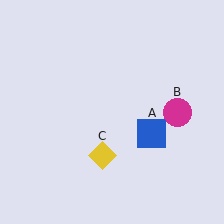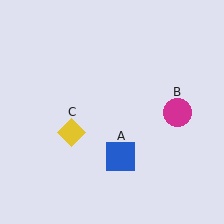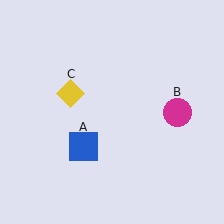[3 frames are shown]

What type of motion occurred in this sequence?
The blue square (object A), yellow diamond (object C) rotated clockwise around the center of the scene.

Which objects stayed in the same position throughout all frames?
Magenta circle (object B) remained stationary.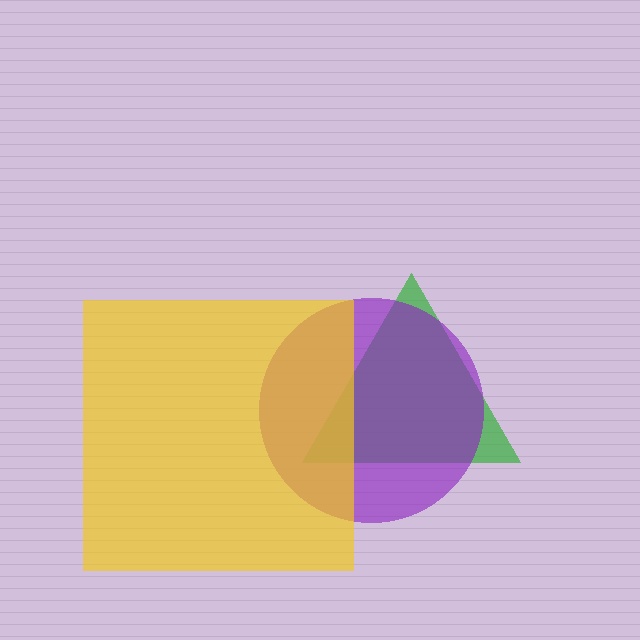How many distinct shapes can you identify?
There are 3 distinct shapes: a green triangle, a purple circle, a yellow square.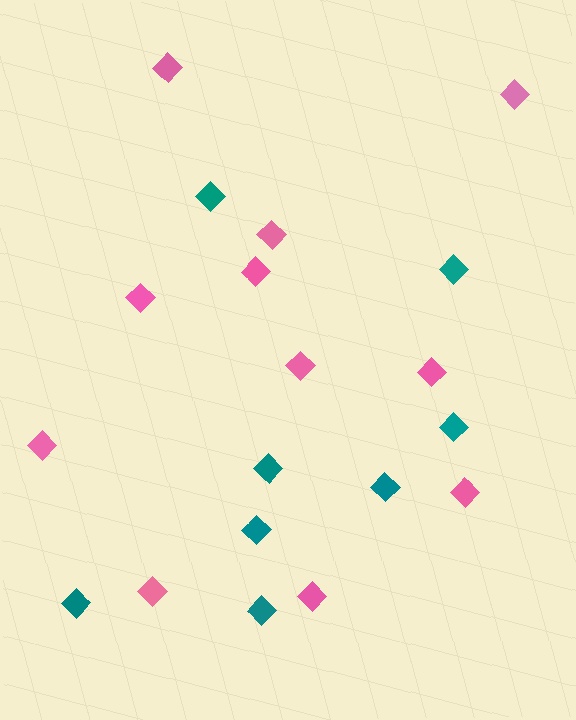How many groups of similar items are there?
There are 2 groups: one group of teal diamonds (8) and one group of pink diamonds (11).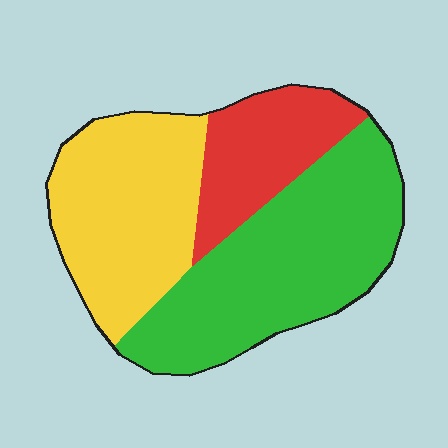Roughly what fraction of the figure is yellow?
Yellow takes up about one third (1/3) of the figure.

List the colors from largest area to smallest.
From largest to smallest: green, yellow, red.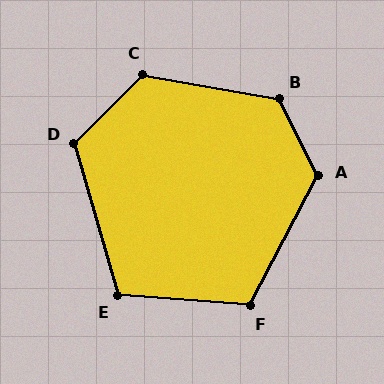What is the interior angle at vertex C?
Approximately 125 degrees (obtuse).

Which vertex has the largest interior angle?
B, at approximately 127 degrees.